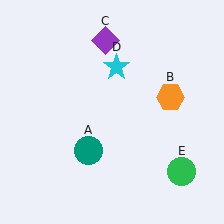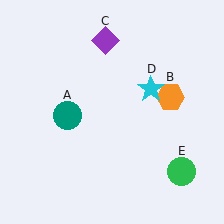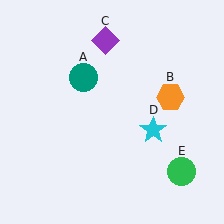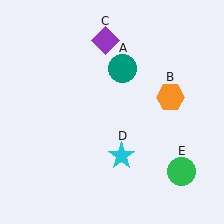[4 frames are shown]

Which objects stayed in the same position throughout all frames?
Orange hexagon (object B) and purple diamond (object C) and green circle (object E) remained stationary.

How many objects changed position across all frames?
2 objects changed position: teal circle (object A), cyan star (object D).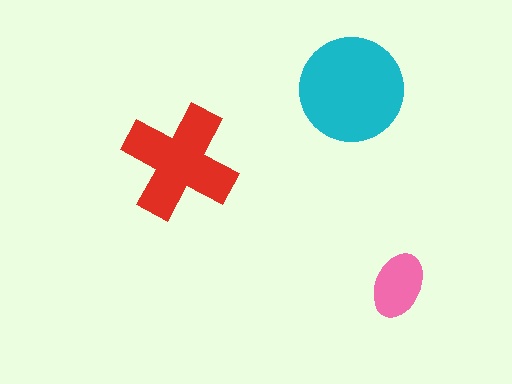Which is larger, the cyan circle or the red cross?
The cyan circle.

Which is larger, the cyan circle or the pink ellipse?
The cyan circle.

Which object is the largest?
The cyan circle.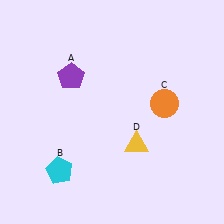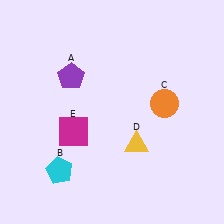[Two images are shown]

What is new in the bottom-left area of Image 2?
A magenta square (E) was added in the bottom-left area of Image 2.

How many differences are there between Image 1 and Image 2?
There is 1 difference between the two images.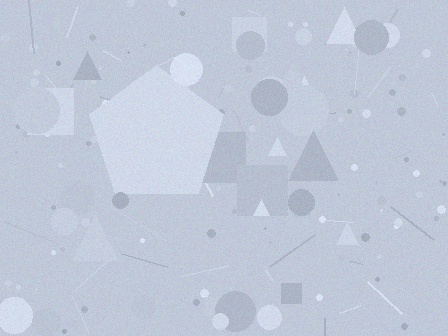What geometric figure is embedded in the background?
A pentagon is embedded in the background.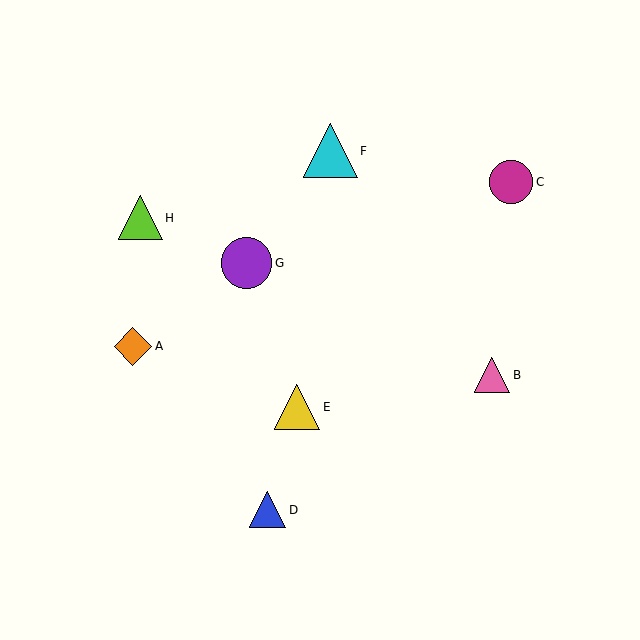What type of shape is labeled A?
Shape A is an orange diamond.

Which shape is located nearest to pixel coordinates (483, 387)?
The pink triangle (labeled B) at (492, 375) is nearest to that location.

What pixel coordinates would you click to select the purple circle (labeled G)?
Click at (247, 263) to select the purple circle G.